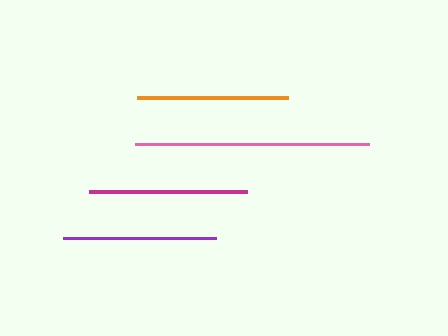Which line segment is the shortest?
The orange line is the shortest at approximately 151 pixels.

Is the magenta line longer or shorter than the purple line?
The magenta line is longer than the purple line.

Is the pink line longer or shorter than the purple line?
The pink line is longer than the purple line.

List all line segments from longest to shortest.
From longest to shortest: pink, magenta, purple, orange.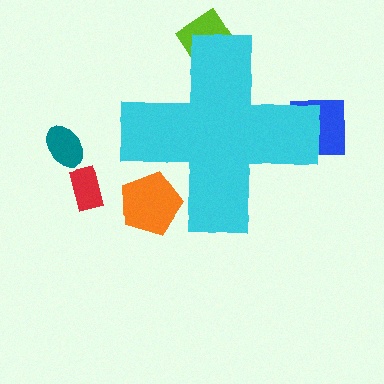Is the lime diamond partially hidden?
Yes, the lime diamond is partially hidden behind the cyan cross.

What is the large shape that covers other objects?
A cyan cross.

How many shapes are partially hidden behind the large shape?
3 shapes are partially hidden.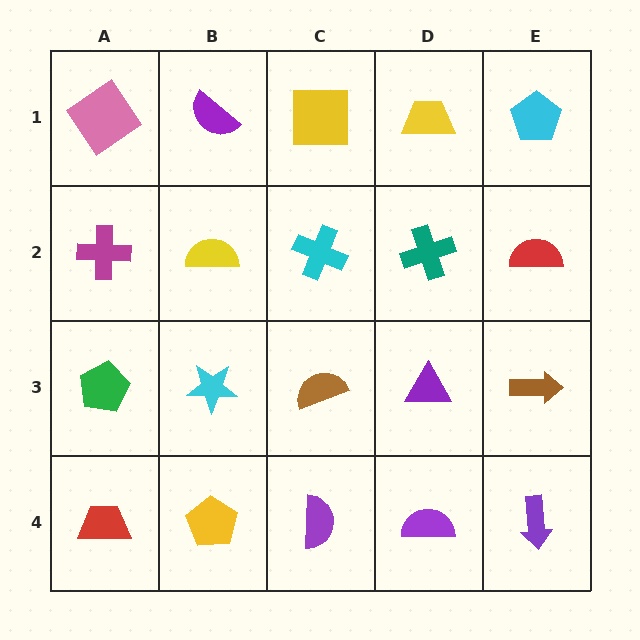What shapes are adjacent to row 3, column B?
A yellow semicircle (row 2, column B), a yellow pentagon (row 4, column B), a green pentagon (row 3, column A), a brown semicircle (row 3, column C).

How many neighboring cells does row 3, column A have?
3.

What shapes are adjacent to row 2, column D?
A yellow trapezoid (row 1, column D), a purple triangle (row 3, column D), a cyan cross (row 2, column C), a red semicircle (row 2, column E).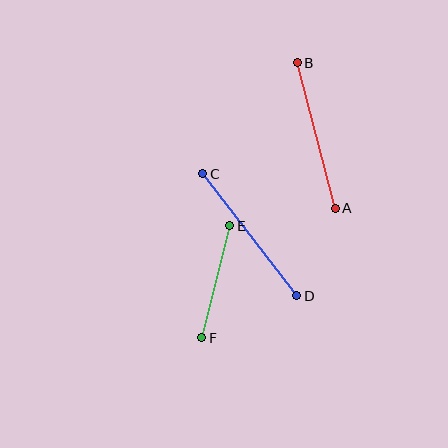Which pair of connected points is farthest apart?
Points C and D are farthest apart.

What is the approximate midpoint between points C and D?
The midpoint is at approximately (250, 235) pixels.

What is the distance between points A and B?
The distance is approximately 150 pixels.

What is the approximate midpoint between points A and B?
The midpoint is at approximately (316, 135) pixels.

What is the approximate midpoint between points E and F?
The midpoint is at approximately (216, 282) pixels.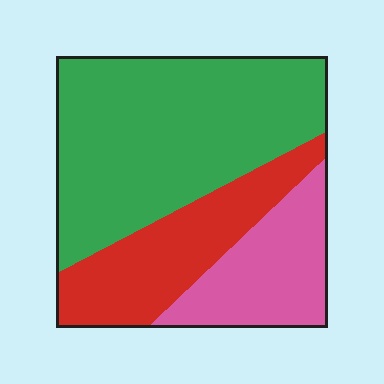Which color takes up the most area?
Green, at roughly 55%.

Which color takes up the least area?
Pink, at roughly 20%.